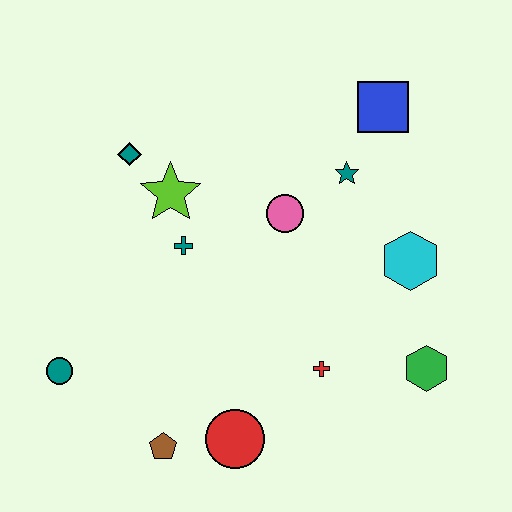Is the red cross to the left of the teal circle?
No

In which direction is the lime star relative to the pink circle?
The lime star is to the left of the pink circle.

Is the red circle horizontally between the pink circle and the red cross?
No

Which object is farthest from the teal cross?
The green hexagon is farthest from the teal cross.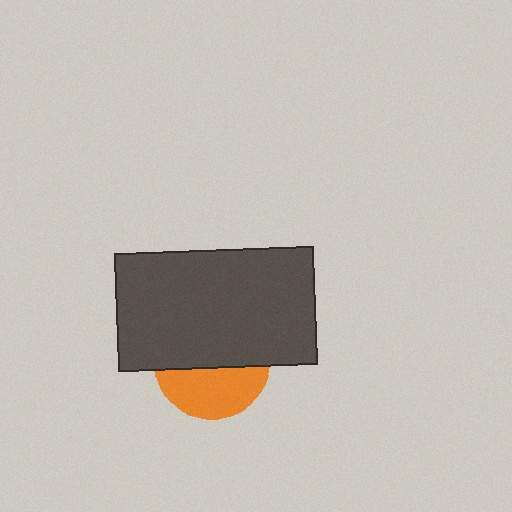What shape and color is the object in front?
The object in front is a dark gray rectangle.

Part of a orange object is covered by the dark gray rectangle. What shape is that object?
It is a circle.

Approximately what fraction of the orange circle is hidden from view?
Roughly 58% of the orange circle is hidden behind the dark gray rectangle.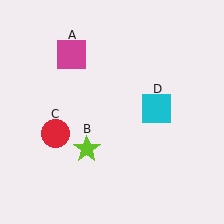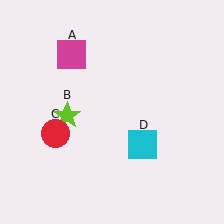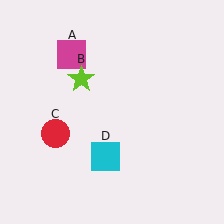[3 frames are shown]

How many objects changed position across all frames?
2 objects changed position: lime star (object B), cyan square (object D).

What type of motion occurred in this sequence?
The lime star (object B), cyan square (object D) rotated clockwise around the center of the scene.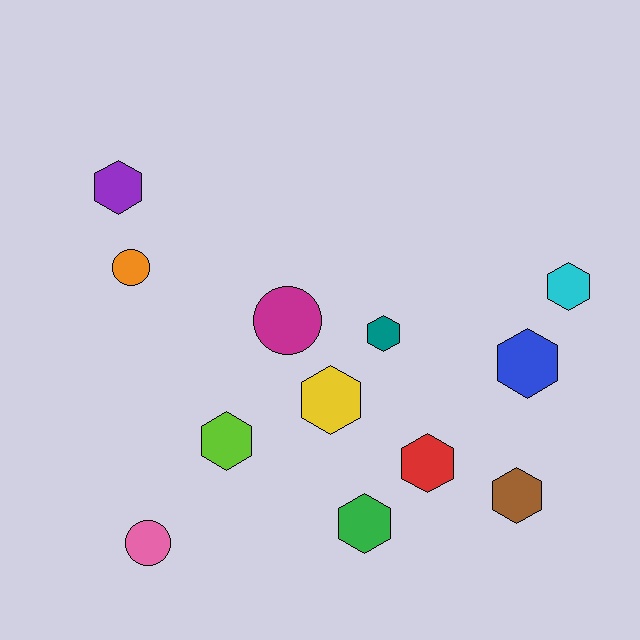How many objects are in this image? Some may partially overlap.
There are 12 objects.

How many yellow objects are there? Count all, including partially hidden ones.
There is 1 yellow object.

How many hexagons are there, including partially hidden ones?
There are 9 hexagons.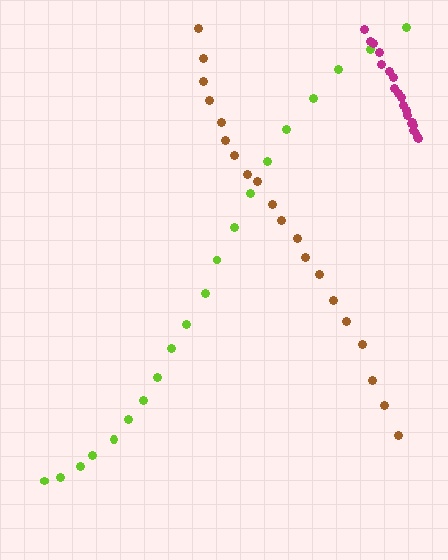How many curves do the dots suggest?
There are 3 distinct paths.